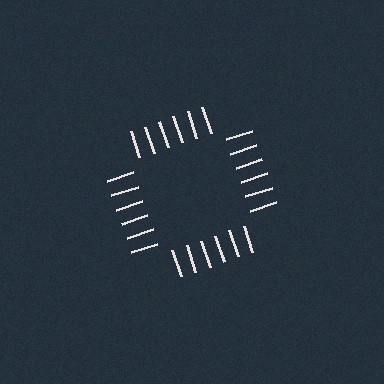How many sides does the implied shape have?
4 sides — the line-ends trace a square.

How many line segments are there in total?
24 — 6 along each of the 4 edges.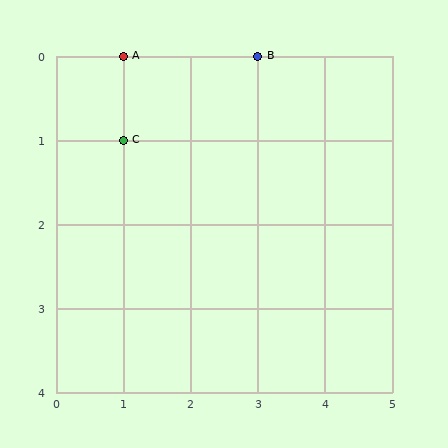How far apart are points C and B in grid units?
Points C and B are 2 columns and 1 row apart (about 2.2 grid units diagonally).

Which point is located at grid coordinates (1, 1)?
Point C is at (1, 1).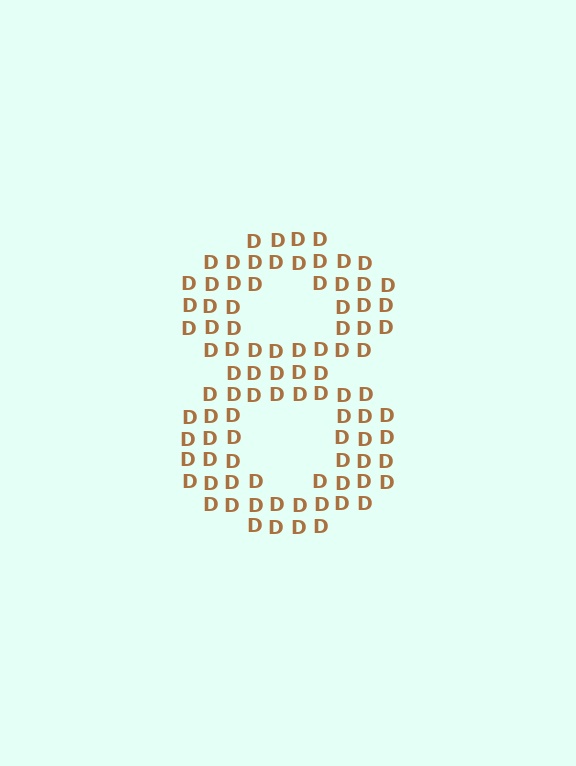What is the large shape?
The large shape is the digit 8.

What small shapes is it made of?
It is made of small letter D's.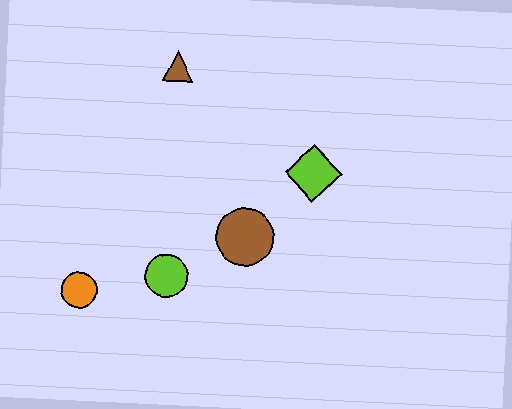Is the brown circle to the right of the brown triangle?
Yes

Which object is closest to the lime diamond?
The brown circle is closest to the lime diamond.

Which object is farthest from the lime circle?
The brown triangle is farthest from the lime circle.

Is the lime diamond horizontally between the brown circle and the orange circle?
No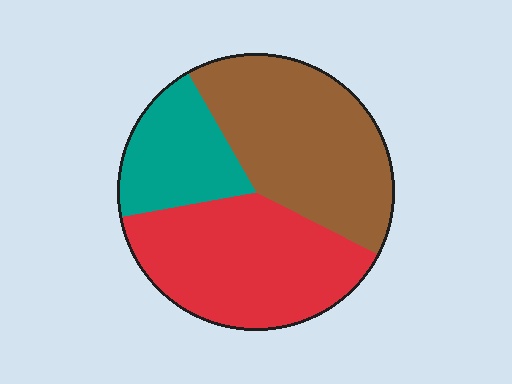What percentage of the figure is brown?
Brown takes up about two fifths (2/5) of the figure.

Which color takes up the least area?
Teal, at roughly 20%.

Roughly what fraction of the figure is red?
Red covers around 40% of the figure.